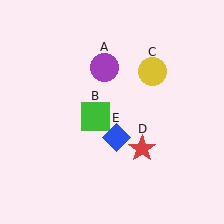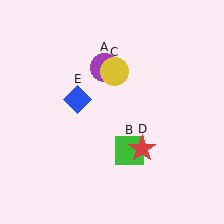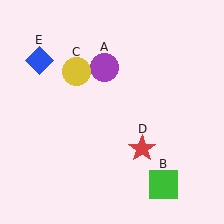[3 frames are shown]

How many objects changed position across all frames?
3 objects changed position: green square (object B), yellow circle (object C), blue diamond (object E).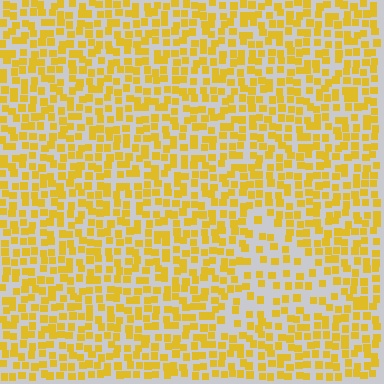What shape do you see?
I see a triangle.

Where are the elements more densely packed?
The elements are more densely packed outside the triangle boundary.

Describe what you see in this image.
The image contains small yellow elements arranged at two different densities. A triangle-shaped region is visible where the elements are less densely packed than the surrounding area.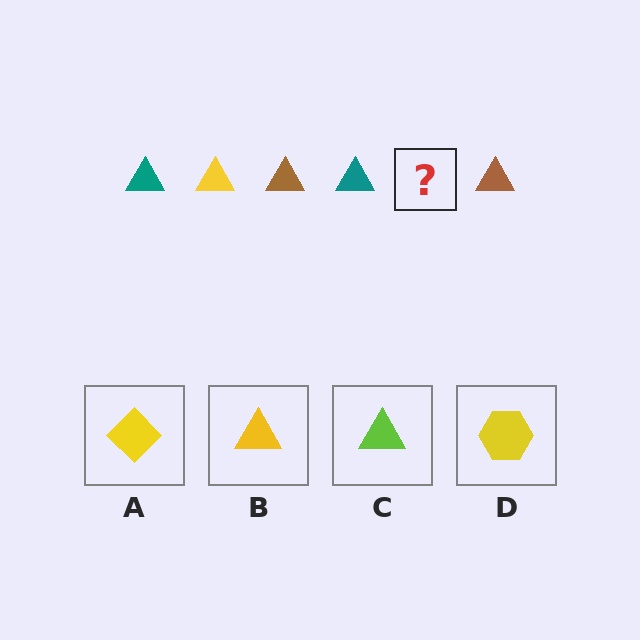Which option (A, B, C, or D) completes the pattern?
B.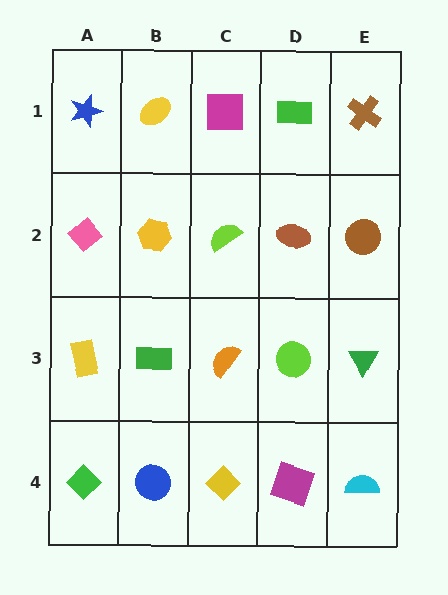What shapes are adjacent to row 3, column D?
A brown ellipse (row 2, column D), a magenta square (row 4, column D), an orange semicircle (row 3, column C), a green triangle (row 3, column E).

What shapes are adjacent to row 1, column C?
A lime semicircle (row 2, column C), a yellow ellipse (row 1, column B), a green rectangle (row 1, column D).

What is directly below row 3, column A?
A green diamond.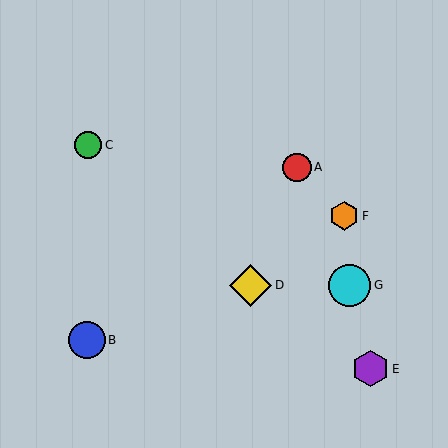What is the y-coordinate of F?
Object F is at y≈216.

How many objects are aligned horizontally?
2 objects (D, G) are aligned horizontally.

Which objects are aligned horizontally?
Objects D, G are aligned horizontally.